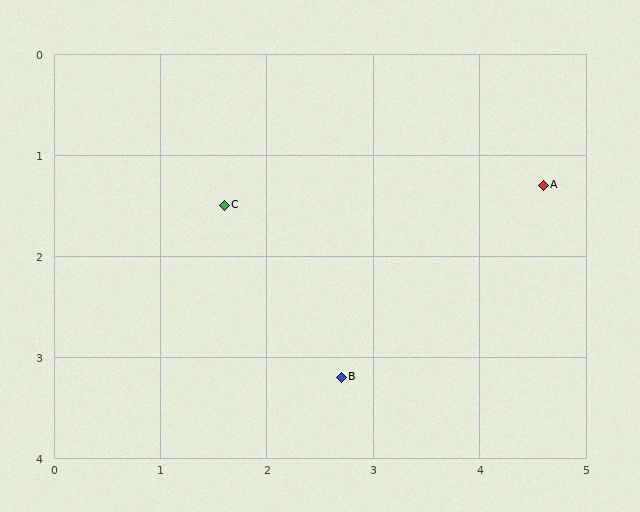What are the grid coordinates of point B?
Point B is at approximately (2.7, 3.2).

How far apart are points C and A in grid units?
Points C and A are about 3.0 grid units apart.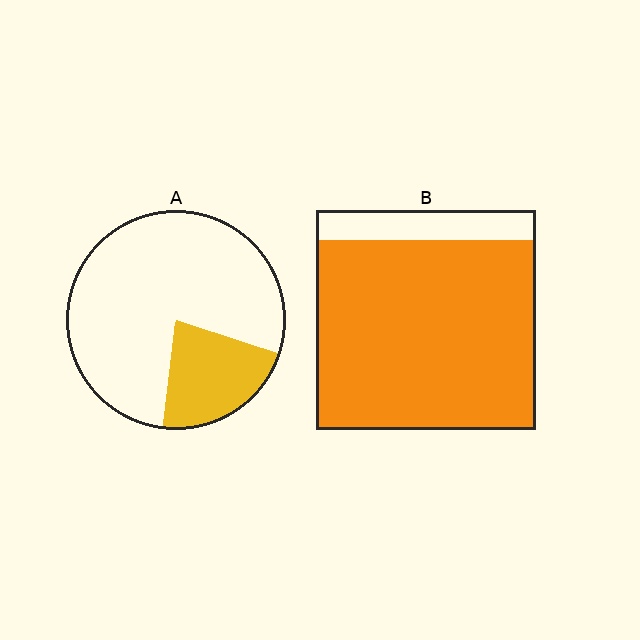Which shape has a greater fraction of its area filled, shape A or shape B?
Shape B.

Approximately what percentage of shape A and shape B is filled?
A is approximately 20% and B is approximately 85%.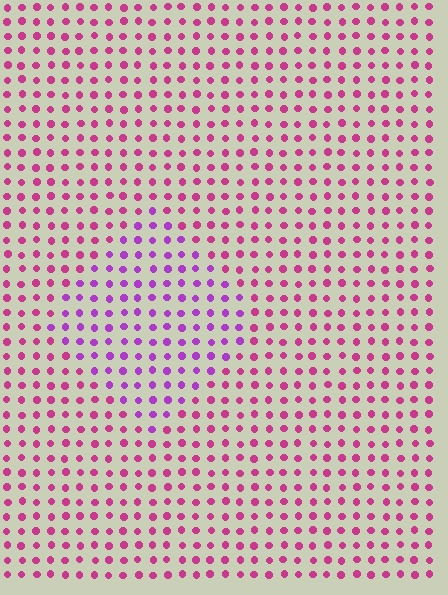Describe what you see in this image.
The image is filled with small magenta elements in a uniform arrangement. A diamond-shaped region is visible where the elements are tinted to a slightly different hue, forming a subtle color boundary.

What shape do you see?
I see a diamond.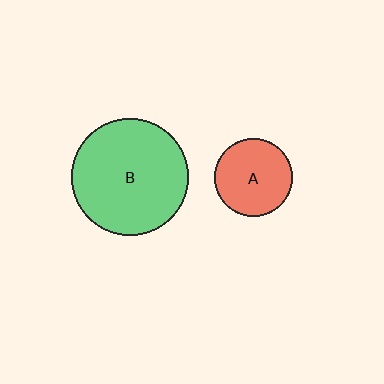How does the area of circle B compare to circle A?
Approximately 2.2 times.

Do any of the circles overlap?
No, none of the circles overlap.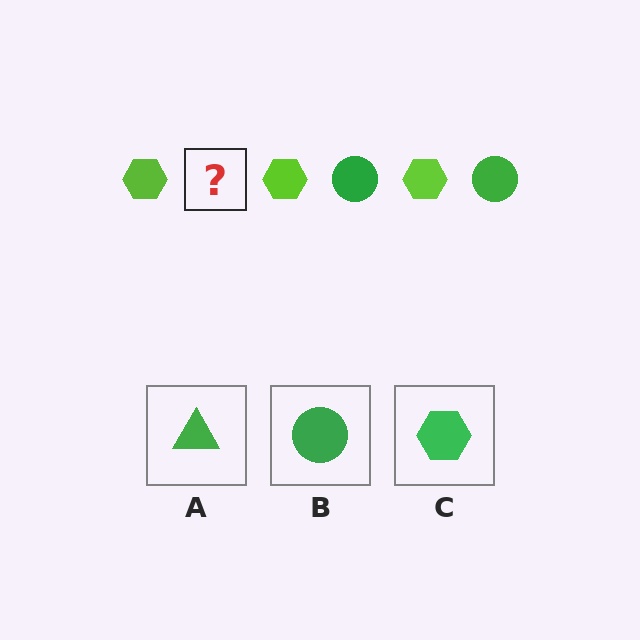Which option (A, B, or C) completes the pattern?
B.